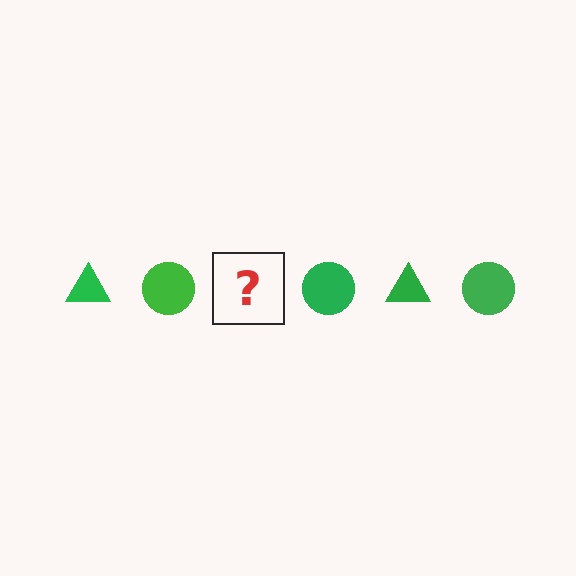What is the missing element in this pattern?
The missing element is a green triangle.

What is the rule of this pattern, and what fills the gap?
The rule is that the pattern cycles through triangle, circle shapes in green. The gap should be filled with a green triangle.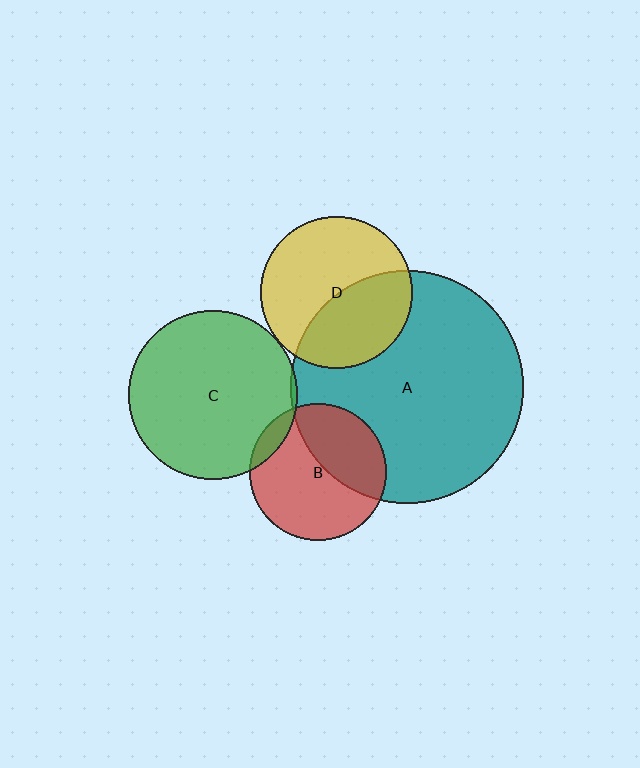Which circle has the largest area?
Circle A (teal).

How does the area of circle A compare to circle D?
Approximately 2.4 times.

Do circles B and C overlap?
Yes.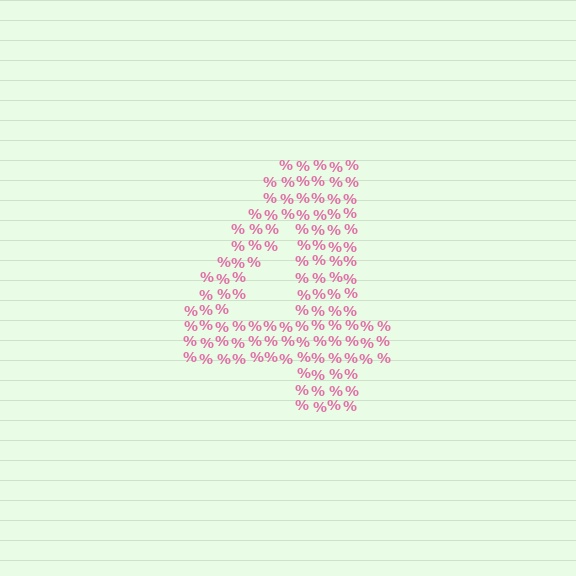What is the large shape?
The large shape is the digit 4.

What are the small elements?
The small elements are percent signs.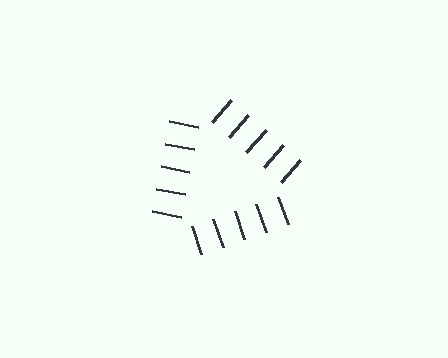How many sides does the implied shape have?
3 sides — the line-ends trace a triangle.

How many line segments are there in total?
15 — 5 along each of the 3 edges.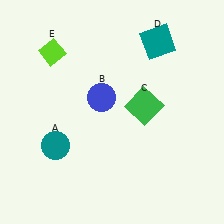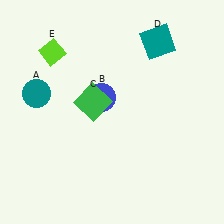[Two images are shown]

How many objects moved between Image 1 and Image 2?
2 objects moved between the two images.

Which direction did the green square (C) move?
The green square (C) moved left.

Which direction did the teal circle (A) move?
The teal circle (A) moved up.